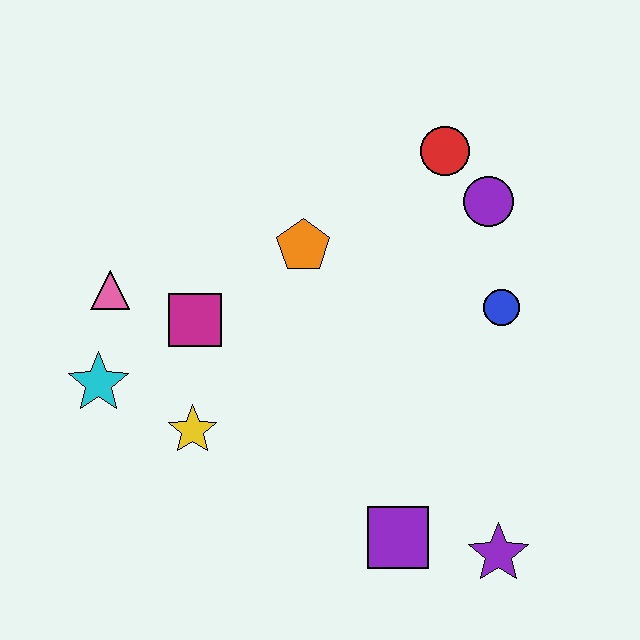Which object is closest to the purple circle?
The red circle is closest to the purple circle.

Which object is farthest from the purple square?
The red circle is farthest from the purple square.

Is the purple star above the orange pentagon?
No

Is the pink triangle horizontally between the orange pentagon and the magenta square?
No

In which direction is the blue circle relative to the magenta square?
The blue circle is to the right of the magenta square.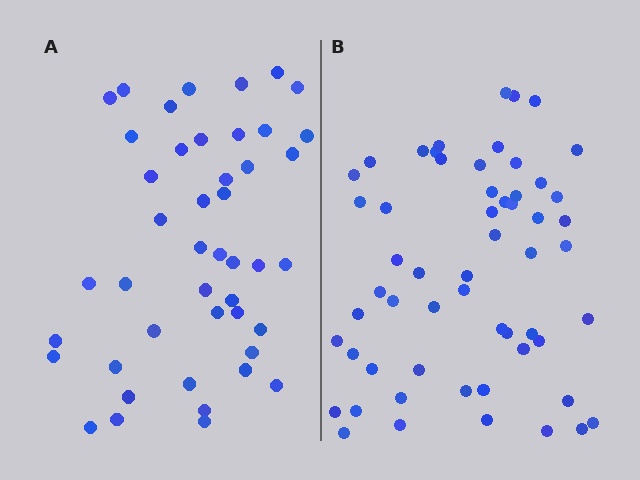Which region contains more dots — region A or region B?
Region B (the right region) has more dots.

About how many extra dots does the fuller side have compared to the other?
Region B has roughly 12 or so more dots than region A.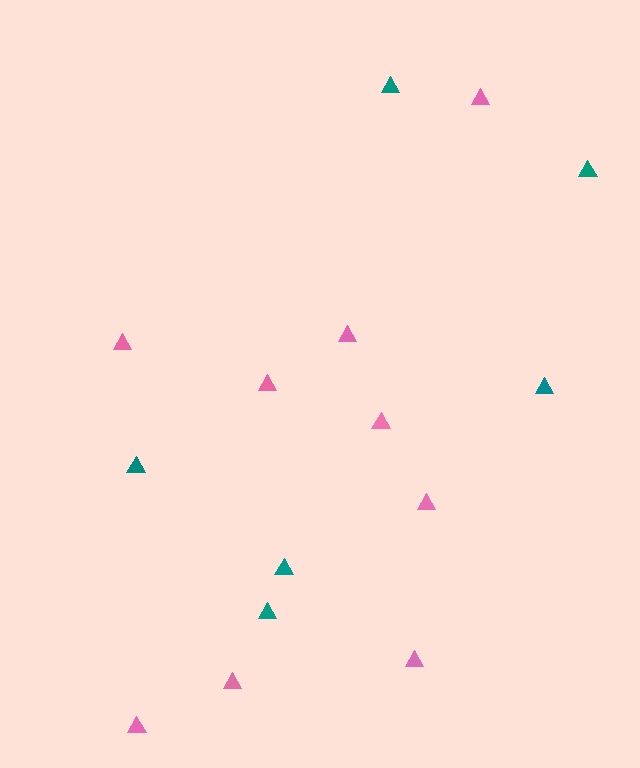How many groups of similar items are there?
There are 2 groups: one group of pink triangles (9) and one group of teal triangles (6).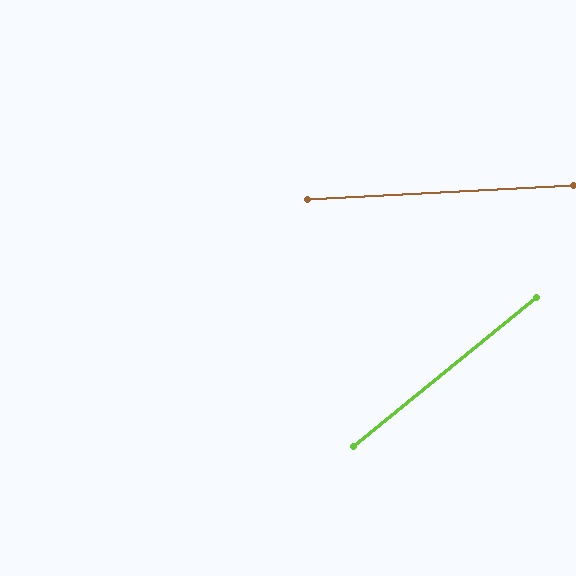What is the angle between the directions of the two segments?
Approximately 36 degrees.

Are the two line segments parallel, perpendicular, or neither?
Neither parallel nor perpendicular — they differ by about 36°.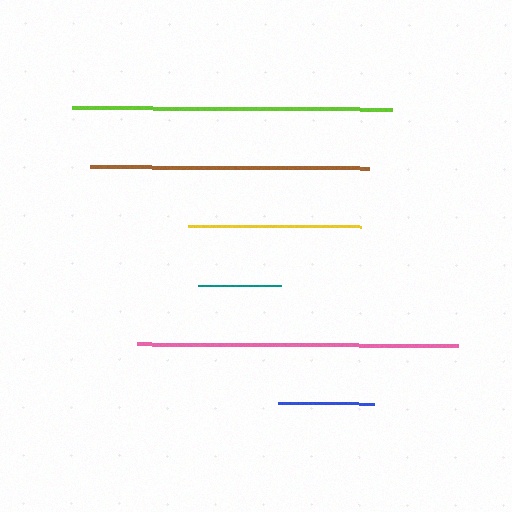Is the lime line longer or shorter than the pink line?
The pink line is longer than the lime line.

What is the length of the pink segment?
The pink segment is approximately 321 pixels long.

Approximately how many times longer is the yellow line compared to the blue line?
The yellow line is approximately 1.8 times the length of the blue line.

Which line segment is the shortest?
The teal line is the shortest at approximately 83 pixels.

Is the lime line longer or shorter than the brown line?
The lime line is longer than the brown line.